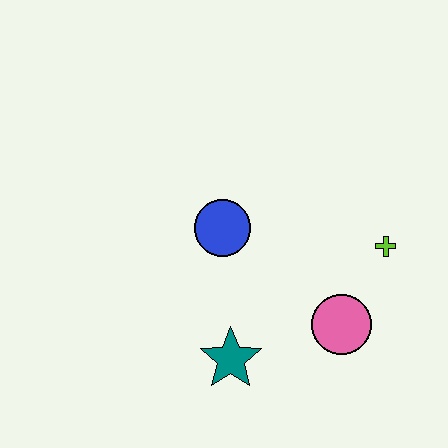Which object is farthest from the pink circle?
The blue circle is farthest from the pink circle.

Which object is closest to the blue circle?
The teal star is closest to the blue circle.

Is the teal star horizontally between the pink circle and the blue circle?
Yes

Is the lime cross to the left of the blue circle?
No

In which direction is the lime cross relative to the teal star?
The lime cross is to the right of the teal star.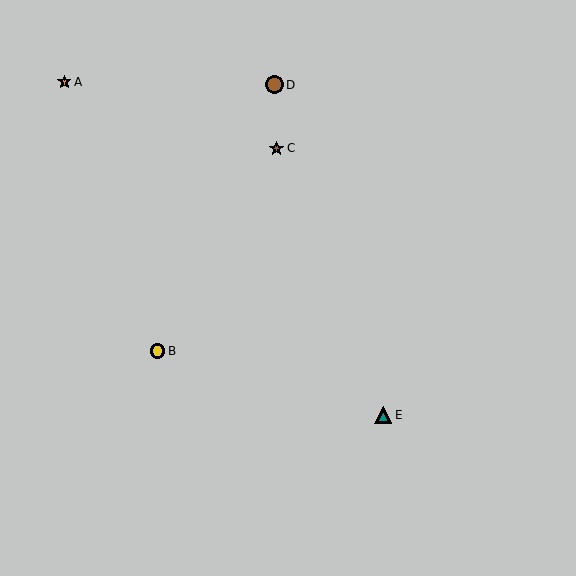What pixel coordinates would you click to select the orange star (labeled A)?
Click at (64, 82) to select the orange star A.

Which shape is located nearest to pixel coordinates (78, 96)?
The orange star (labeled A) at (64, 82) is nearest to that location.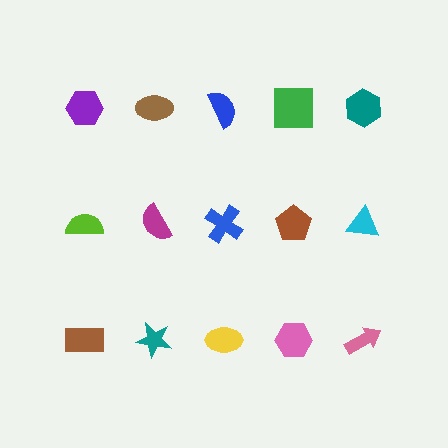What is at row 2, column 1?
A lime semicircle.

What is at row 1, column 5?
A teal hexagon.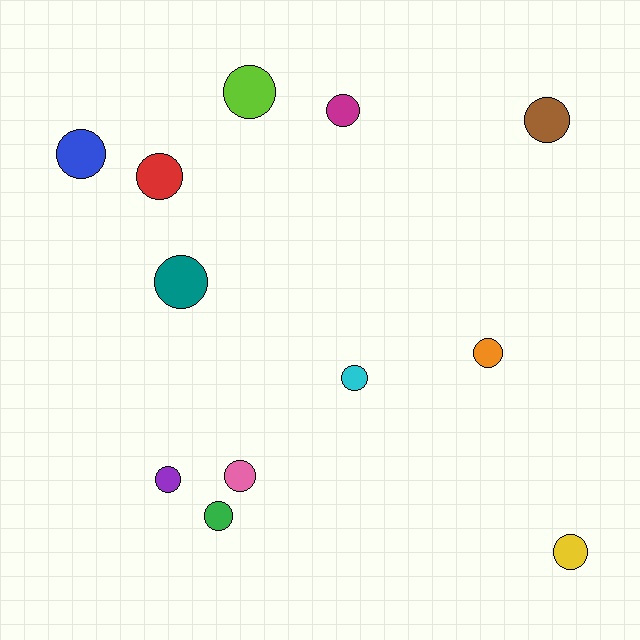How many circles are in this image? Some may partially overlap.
There are 12 circles.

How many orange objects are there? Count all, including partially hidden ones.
There is 1 orange object.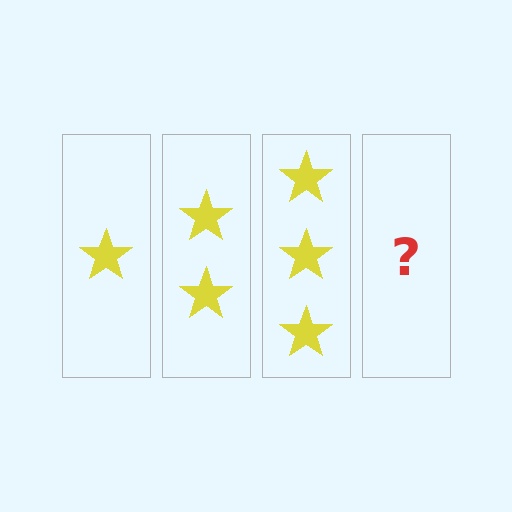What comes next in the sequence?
The next element should be 4 stars.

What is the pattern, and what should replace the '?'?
The pattern is that each step adds one more star. The '?' should be 4 stars.